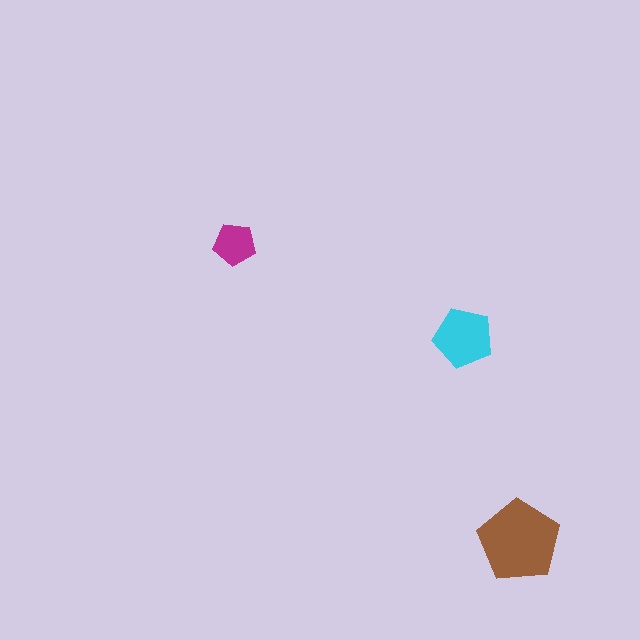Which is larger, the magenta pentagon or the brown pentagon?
The brown one.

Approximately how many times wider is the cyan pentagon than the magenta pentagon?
About 1.5 times wider.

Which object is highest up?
The magenta pentagon is topmost.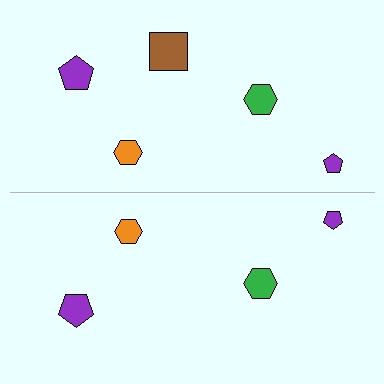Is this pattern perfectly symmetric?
No, the pattern is not perfectly symmetric. A brown square is missing from the bottom side.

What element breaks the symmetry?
A brown square is missing from the bottom side.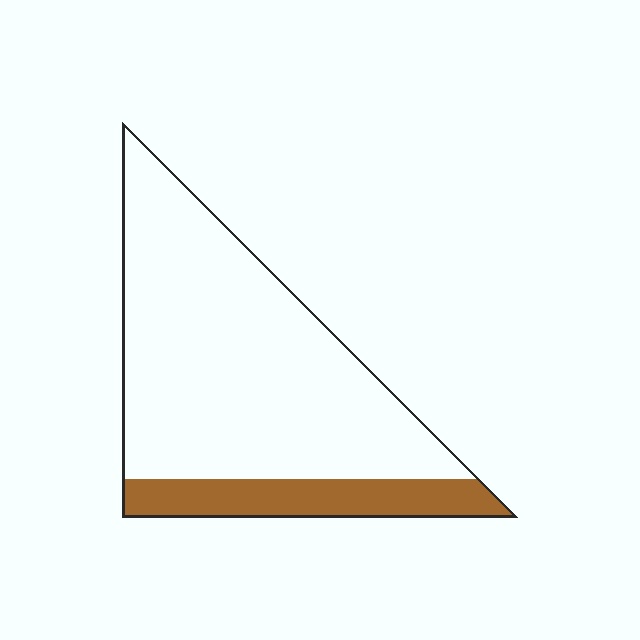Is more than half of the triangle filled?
No.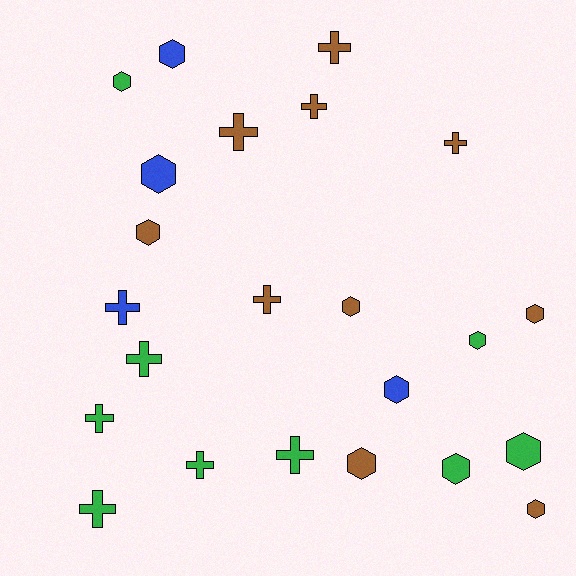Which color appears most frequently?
Brown, with 10 objects.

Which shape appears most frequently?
Hexagon, with 12 objects.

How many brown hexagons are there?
There are 5 brown hexagons.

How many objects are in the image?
There are 23 objects.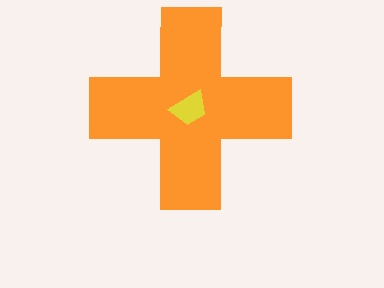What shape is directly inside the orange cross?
The yellow trapezoid.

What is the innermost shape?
The yellow trapezoid.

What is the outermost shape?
The orange cross.